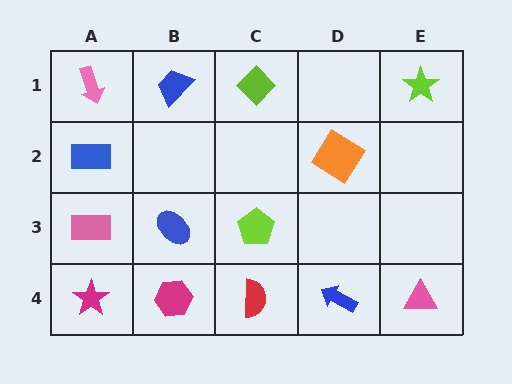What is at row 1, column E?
A lime star.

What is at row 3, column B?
A blue ellipse.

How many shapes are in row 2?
2 shapes.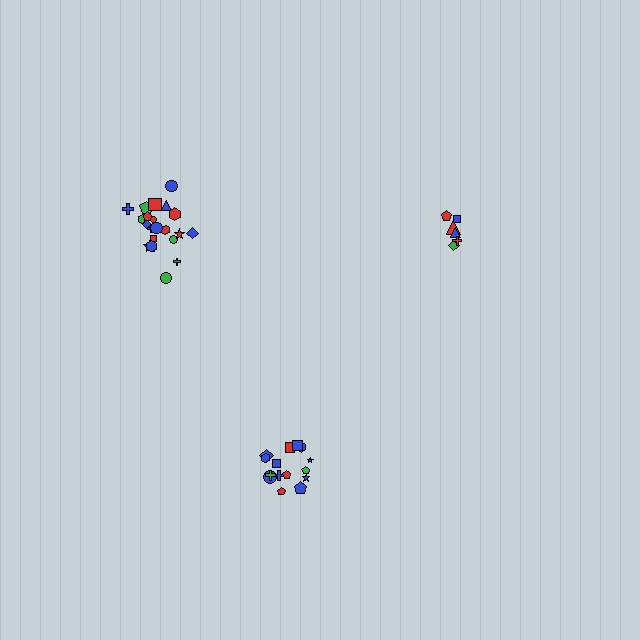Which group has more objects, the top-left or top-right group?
The top-left group.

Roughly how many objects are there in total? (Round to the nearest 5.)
Roughly 45 objects in total.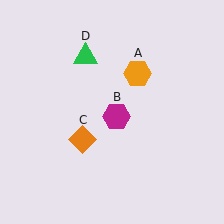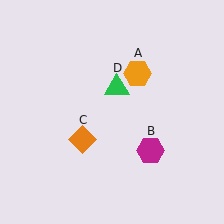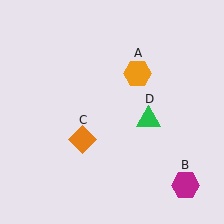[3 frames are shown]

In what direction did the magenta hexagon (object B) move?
The magenta hexagon (object B) moved down and to the right.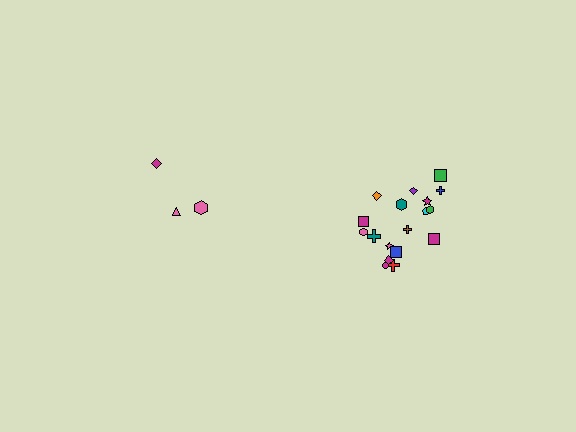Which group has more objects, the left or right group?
The right group.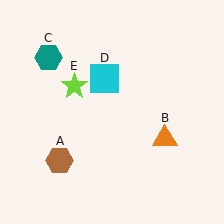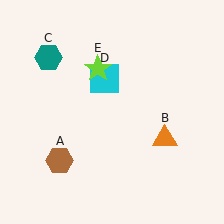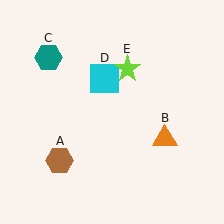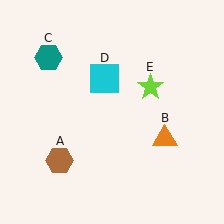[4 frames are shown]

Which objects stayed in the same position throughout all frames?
Brown hexagon (object A) and orange triangle (object B) and teal hexagon (object C) and cyan square (object D) remained stationary.